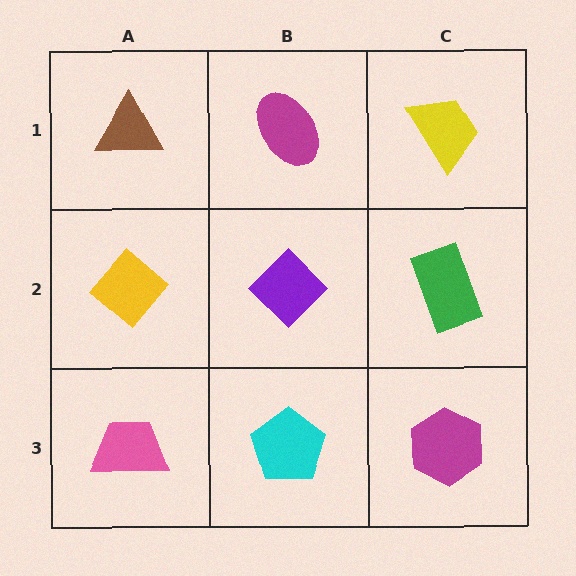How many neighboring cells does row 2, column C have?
3.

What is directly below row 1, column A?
A yellow diamond.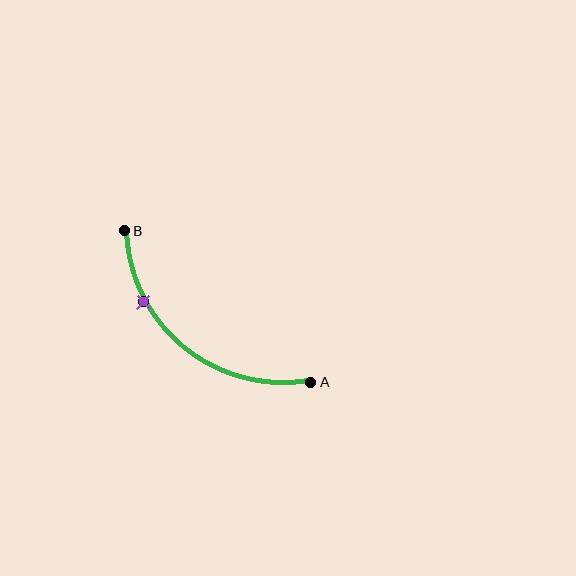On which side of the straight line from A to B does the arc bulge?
The arc bulges below and to the left of the straight line connecting A and B.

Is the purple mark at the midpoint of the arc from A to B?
No. The purple mark lies on the arc but is closer to endpoint B. The arc midpoint would be at the point on the curve equidistant along the arc from both A and B.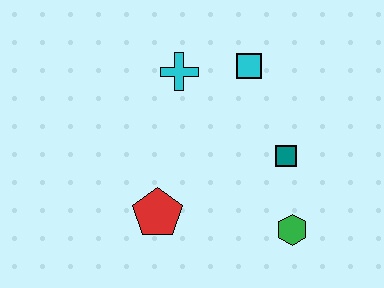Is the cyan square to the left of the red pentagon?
No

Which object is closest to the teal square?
The green hexagon is closest to the teal square.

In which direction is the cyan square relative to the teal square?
The cyan square is above the teal square.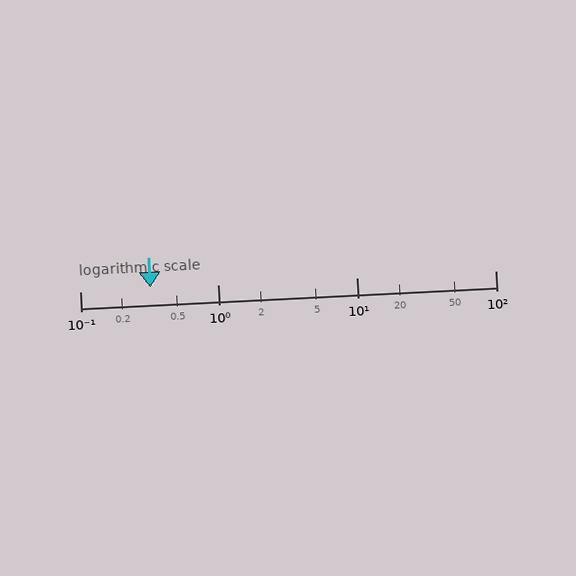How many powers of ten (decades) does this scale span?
The scale spans 3 decades, from 0.1 to 100.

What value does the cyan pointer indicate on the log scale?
The pointer indicates approximately 0.32.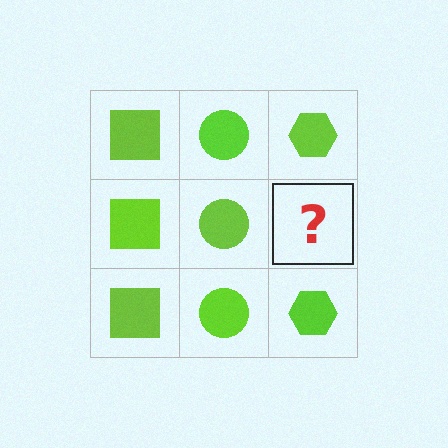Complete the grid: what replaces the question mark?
The question mark should be replaced with a lime hexagon.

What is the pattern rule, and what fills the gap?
The rule is that each column has a consistent shape. The gap should be filled with a lime hexagon.